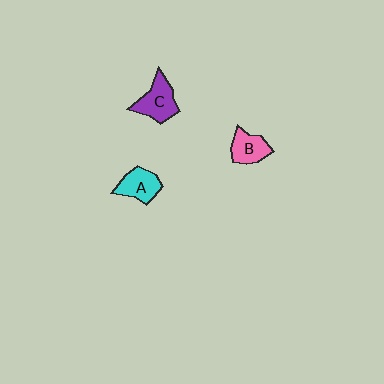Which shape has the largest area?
Shape C (purple).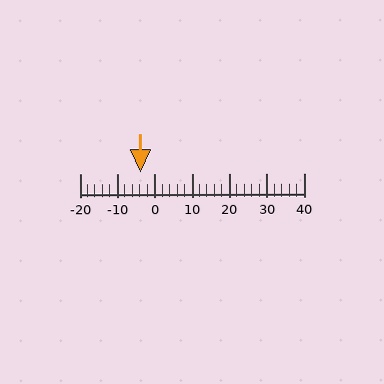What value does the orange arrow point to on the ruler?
The orange arrow points to approximately -4.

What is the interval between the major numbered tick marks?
The major tick marks are spaced 10 units apart.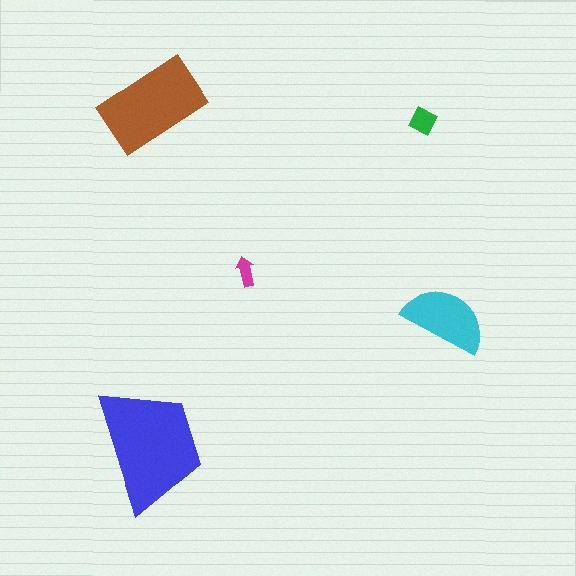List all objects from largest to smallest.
The blue trapezoid, the brown rectangle, the cyan semicircle, the green diamond, the magenta arrow.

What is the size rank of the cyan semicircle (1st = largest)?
3rd.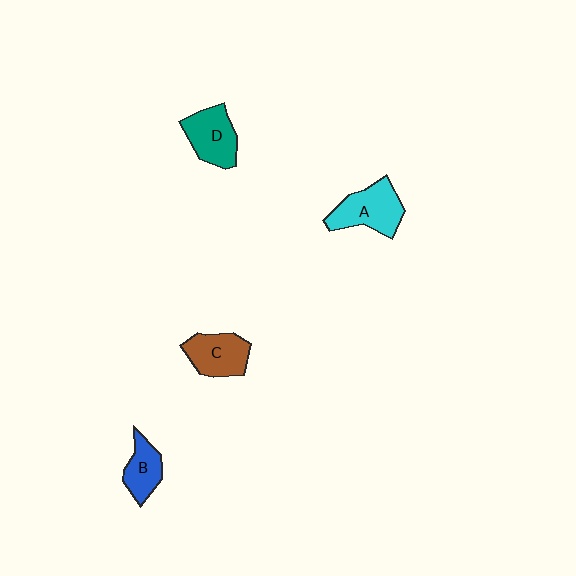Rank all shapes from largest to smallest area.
From largest to smallest: A (cyan), D (teal), C (brown), B (blue).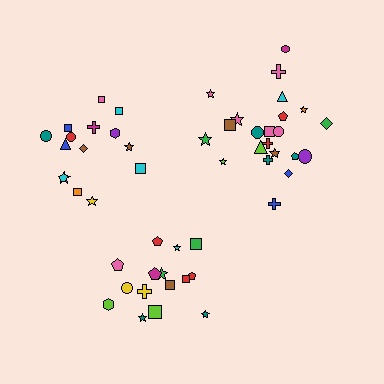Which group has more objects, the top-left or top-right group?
The top-right group.